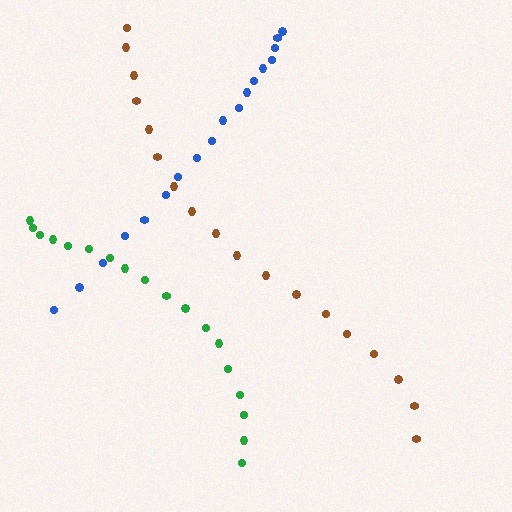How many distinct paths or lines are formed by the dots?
There are 3 distinct paths.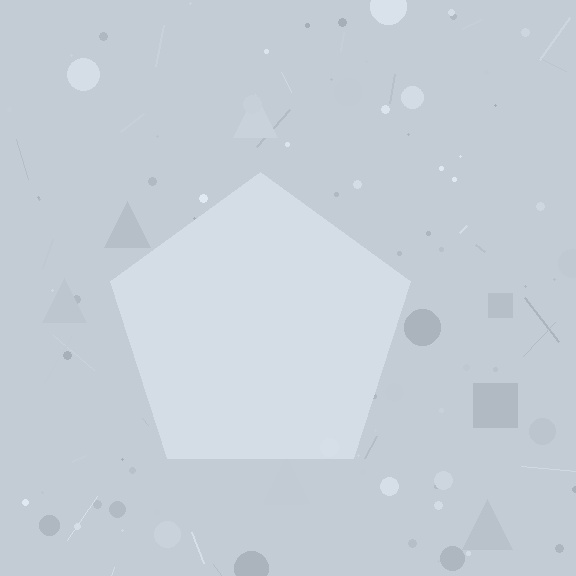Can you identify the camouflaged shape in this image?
The camouflaged shape is a pentagon.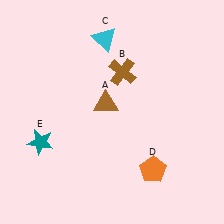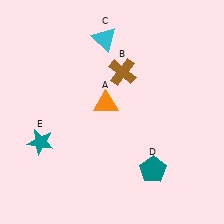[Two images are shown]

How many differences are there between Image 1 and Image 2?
There are 2 differences between the two images.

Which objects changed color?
A changed from brown to orange. D changed from orange to teal.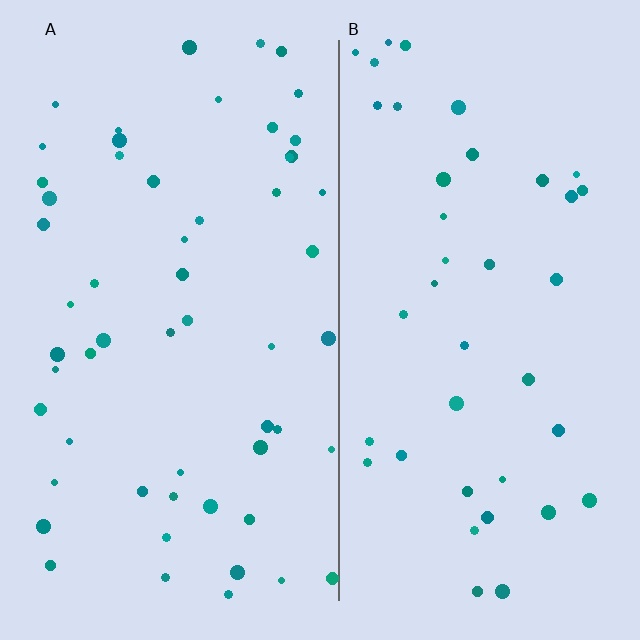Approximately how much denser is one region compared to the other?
Approximately 1.4× — region A over region B.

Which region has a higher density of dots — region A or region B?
A (the left).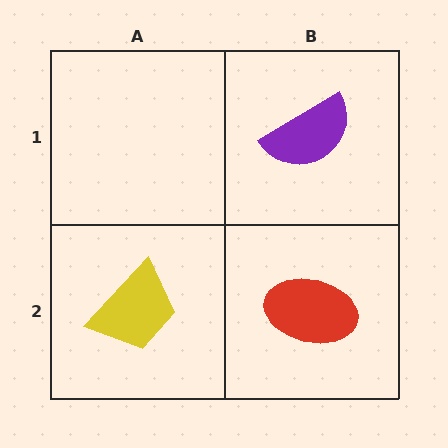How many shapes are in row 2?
2 shapes.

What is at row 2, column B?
A red ellipse.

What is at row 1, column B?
A purple semicircle.